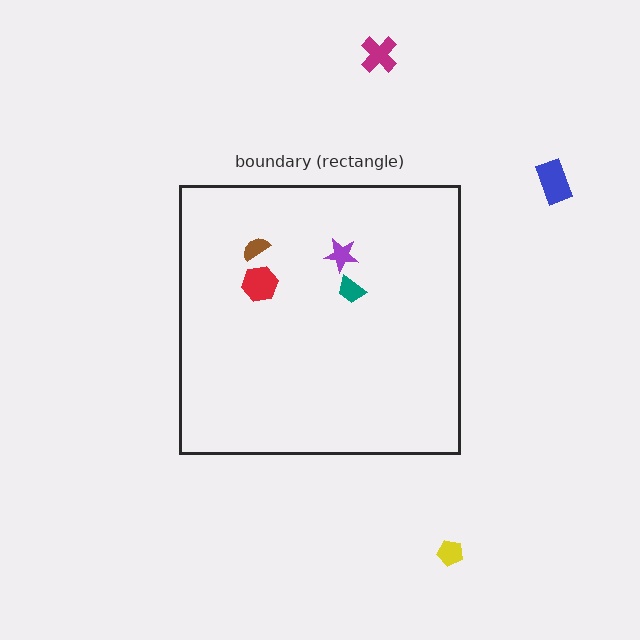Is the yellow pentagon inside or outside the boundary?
Outside.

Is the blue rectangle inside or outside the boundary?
Outside.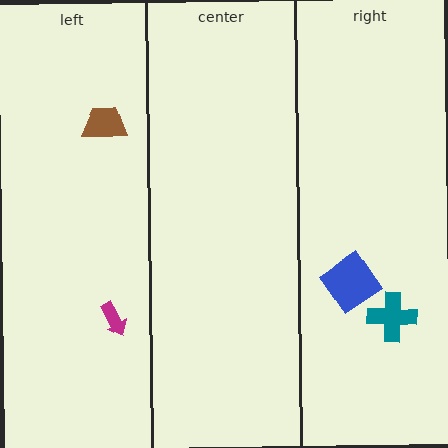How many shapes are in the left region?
2.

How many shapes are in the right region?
2.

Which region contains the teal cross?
The right region.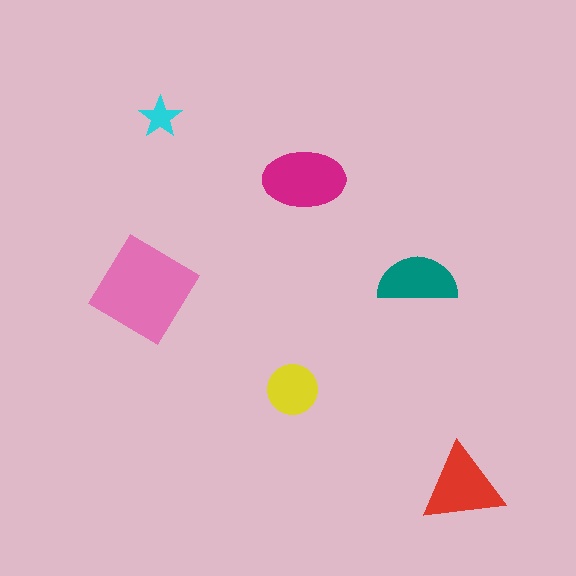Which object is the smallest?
The cyan star.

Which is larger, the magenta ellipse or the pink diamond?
The pink diamond.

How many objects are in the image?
There are 6 objects in the image.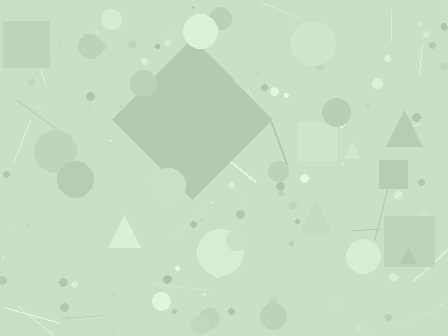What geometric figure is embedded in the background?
A diamond is embedded in the background.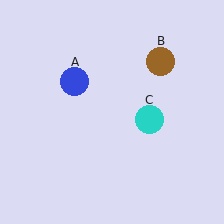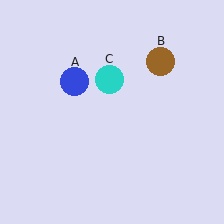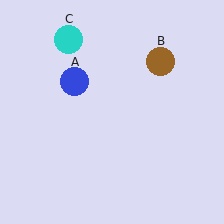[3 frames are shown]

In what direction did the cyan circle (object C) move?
The cyan circle (object C) moved up and to the left.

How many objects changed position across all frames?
1 object changed position: cyan circle (object C).